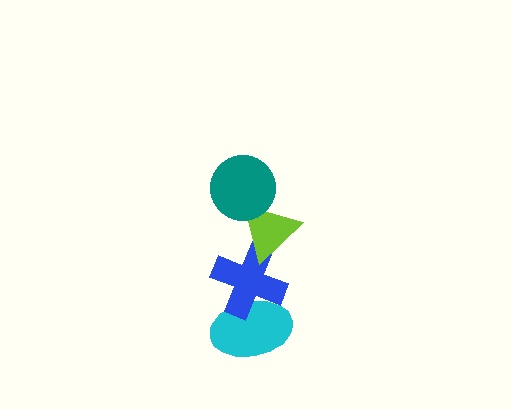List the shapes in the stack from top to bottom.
From top to bottom: the teal circle, the lime triangle, the blue cross, the cyan ellipse.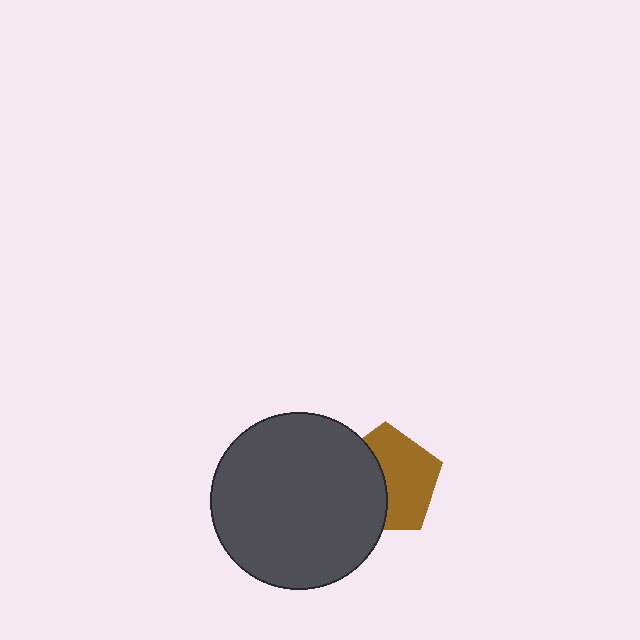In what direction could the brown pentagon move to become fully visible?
The brown pentagon could move right. That would shift it out from behind the dark gray circle entirely.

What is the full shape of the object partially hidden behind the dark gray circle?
The partially hidden object is a brown pentagon.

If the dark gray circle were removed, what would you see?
You would see the complete brown pentagon.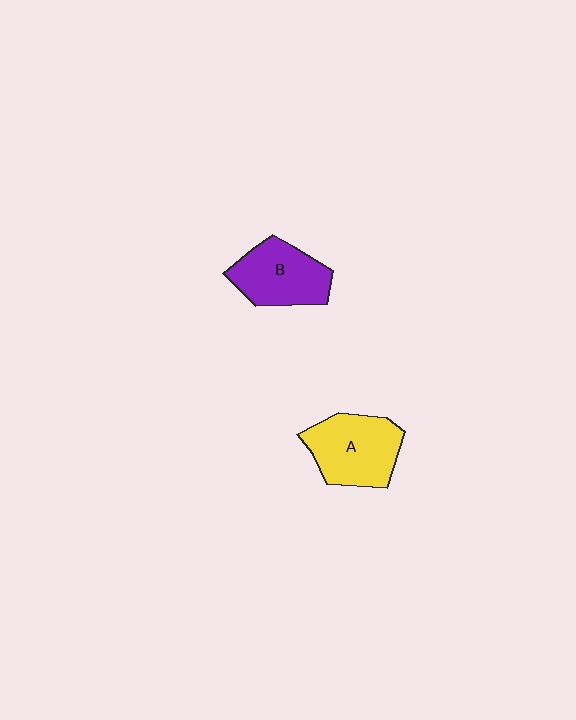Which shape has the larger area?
Shape A (yellow).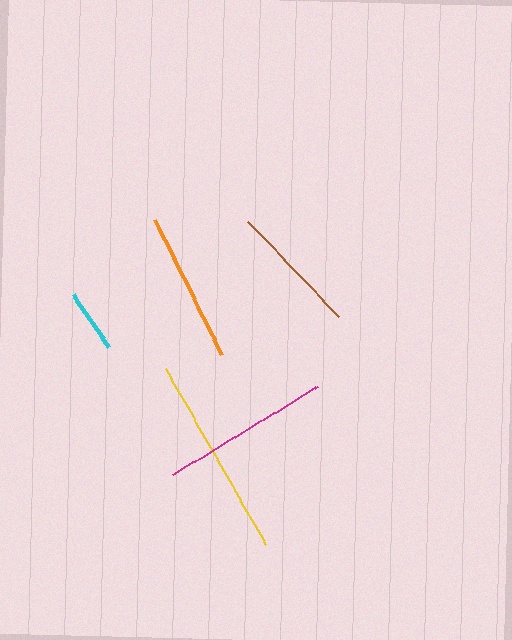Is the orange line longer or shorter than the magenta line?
The magenta line is longer than the orange line.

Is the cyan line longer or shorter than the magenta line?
The magenta line is longer than the cyan line.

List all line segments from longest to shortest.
From longest to shortest: yellow, magenta, orange, brown, cyan.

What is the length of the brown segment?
The brown segment is approximately 132 pixels long.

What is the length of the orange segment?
The orange segment is approximately 150 pixels long.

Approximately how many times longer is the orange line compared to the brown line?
The orange line is approximately 1.1 times the length of the brown line.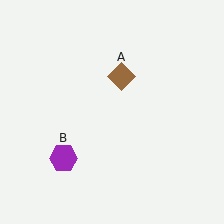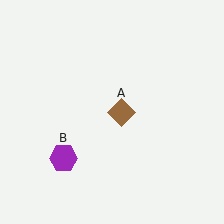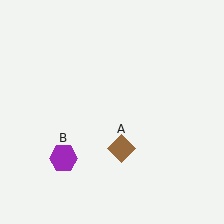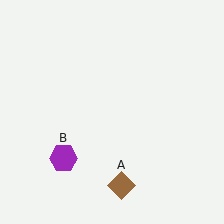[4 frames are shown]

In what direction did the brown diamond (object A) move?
The brown diamond (object A) moved down.